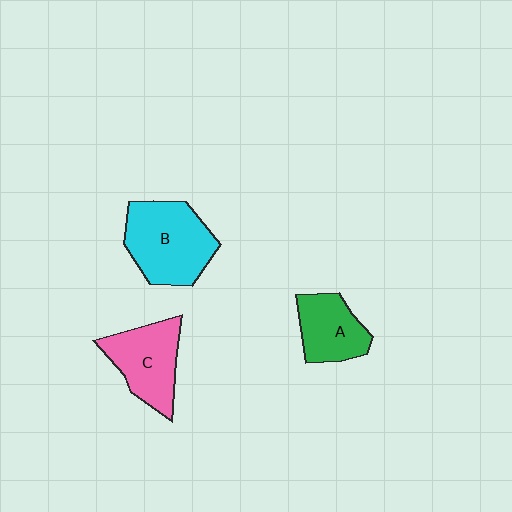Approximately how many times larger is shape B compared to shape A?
Approximately 1.5 times.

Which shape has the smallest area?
Shape A (green).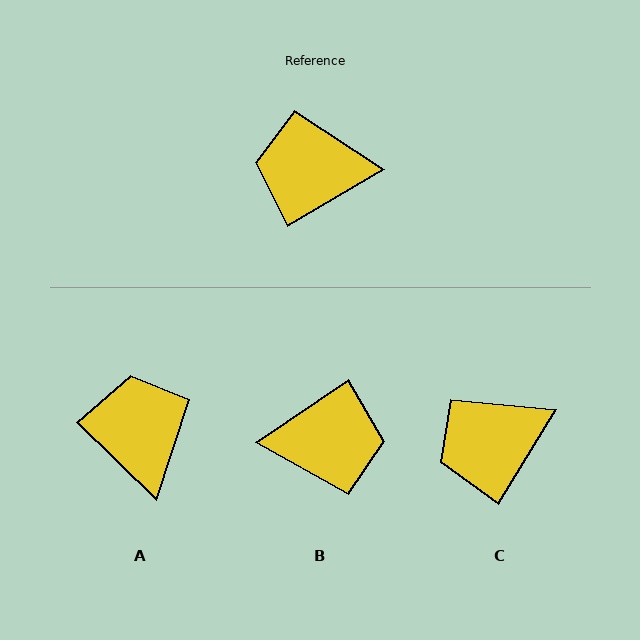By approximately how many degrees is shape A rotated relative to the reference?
Approximately 75 degrees clockwise.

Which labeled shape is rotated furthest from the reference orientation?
B, about 176 degrees away.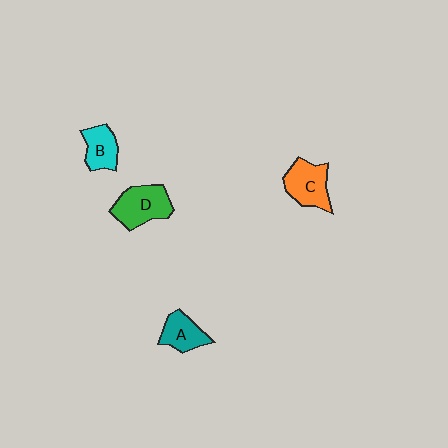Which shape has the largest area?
Shape D (green).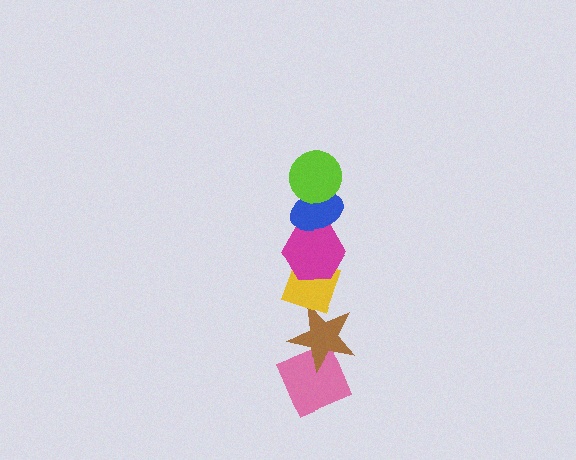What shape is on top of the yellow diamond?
The magenta hexagon is on top of the yellow diamond.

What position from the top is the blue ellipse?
The blue ellipse is 2nd from the top.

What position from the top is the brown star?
The brown star is 5th from the top.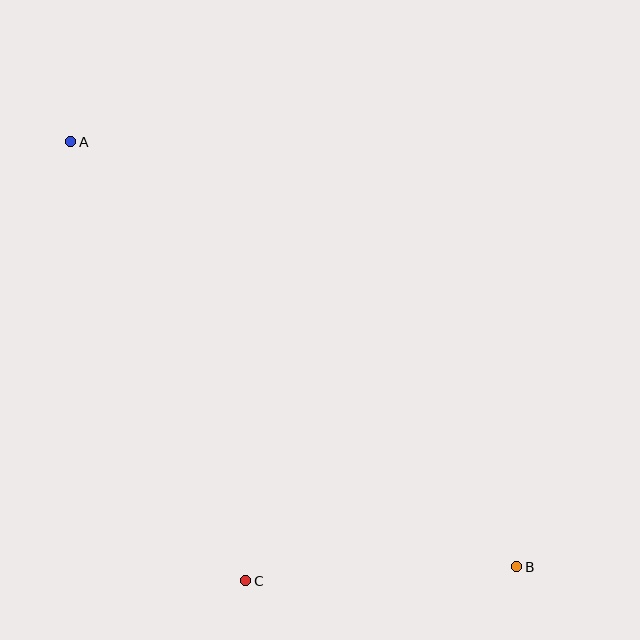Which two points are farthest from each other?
Points A and B are farthest from each other.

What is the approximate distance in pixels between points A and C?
The distance between A and C is approximately 473 pixels.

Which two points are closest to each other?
Points B and C are closest to each other.